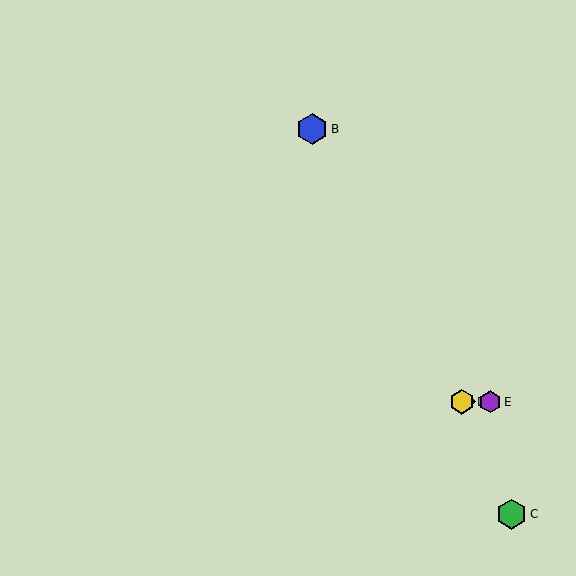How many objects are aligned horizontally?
3 objects (A, D, E) are aligned horizontally.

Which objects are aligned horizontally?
Objects A, D, E are aligned horizontally.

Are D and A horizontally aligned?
Yes, both are at y≈402.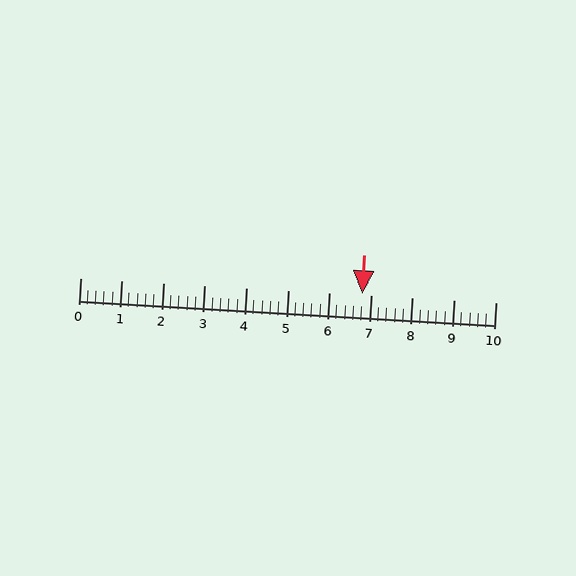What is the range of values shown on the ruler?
The ruler shows values from 0 to 10.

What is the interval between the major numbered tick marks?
The major tick marks are spaced 1 units apart.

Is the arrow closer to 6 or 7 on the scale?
The arrow is closer to 7.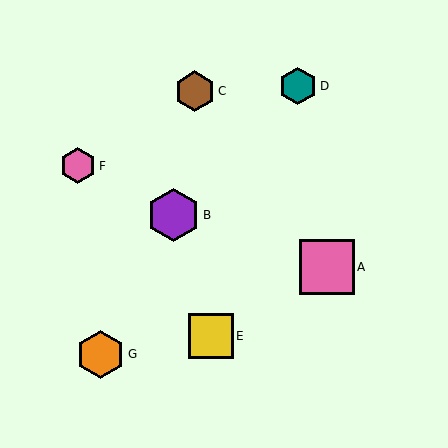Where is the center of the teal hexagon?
The center of the teal hexagon is at (298, 86).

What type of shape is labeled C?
Shape C is a brown hexagon.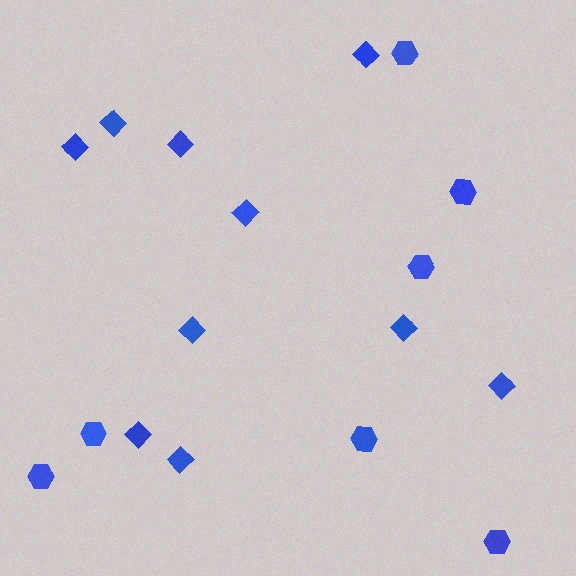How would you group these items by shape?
There are 2 groups: one group of diamonds (10) and one group of hexagons (7).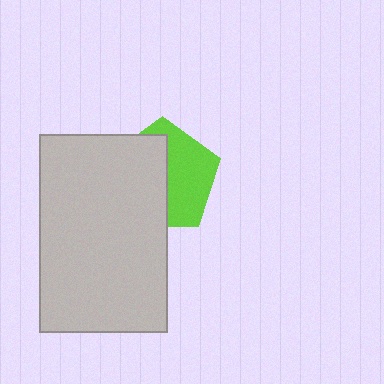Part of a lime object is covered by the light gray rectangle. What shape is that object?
It is a pentagon.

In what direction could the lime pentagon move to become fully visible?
The lime pentagon could move right. That would shift it out from behind the light gray rectangle entirely.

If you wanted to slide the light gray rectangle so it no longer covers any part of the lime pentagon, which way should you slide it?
Slide it left — that is the most direct way to separate the two shapes.